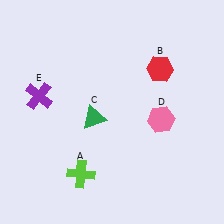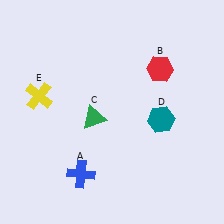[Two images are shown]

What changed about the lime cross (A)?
In Image 1, A is lime. In Image 2, it changed to blue.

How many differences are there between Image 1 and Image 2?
There are 3 differences between the two images.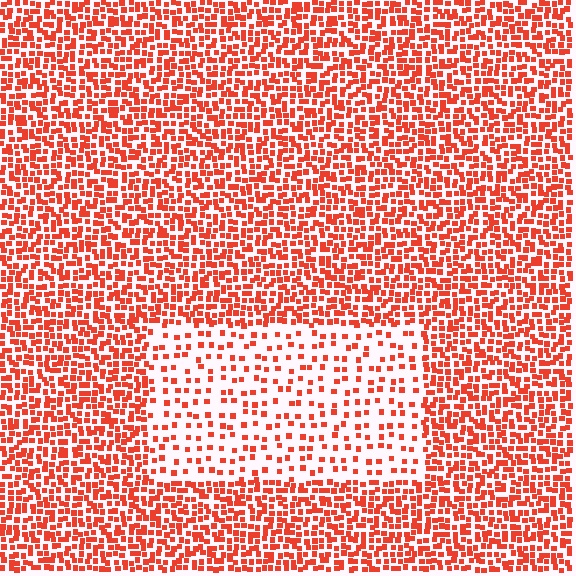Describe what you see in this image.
The image contains small red elements arranged at two different densities. A rectangle-shaped region is visible where the elements are less densely packed than the surrounding area.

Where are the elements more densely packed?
The elements are more densely packed outside the rectangle boundary.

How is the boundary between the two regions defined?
The boundary is defined by a change in element density (approximately 2.6x ratio). All elements are the same color, size, and shape.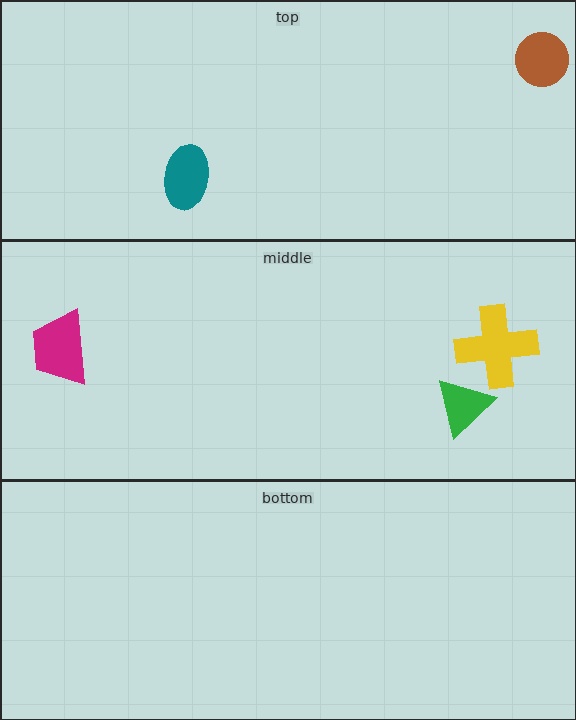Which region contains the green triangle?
The middle region.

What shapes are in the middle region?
The green triangle, the magenta trapezoid, the yellow cross.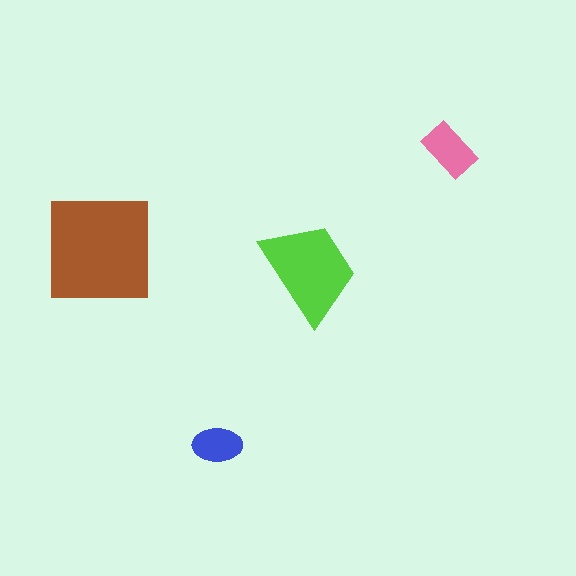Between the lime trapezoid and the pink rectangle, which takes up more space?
The lime trapezoid.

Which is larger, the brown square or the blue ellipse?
The brown square.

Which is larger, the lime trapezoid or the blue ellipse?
The lime trapezoid.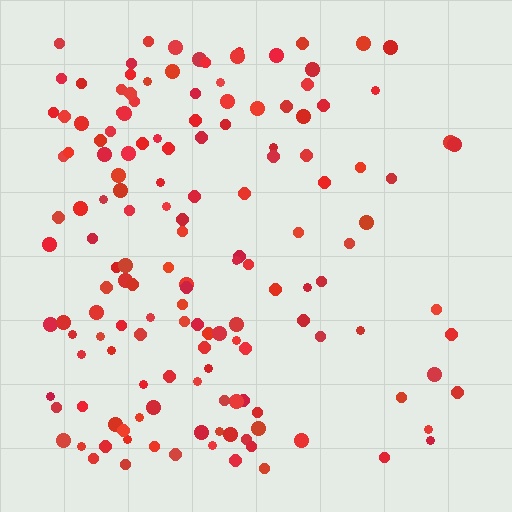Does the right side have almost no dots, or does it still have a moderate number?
Still a moderate number, just noticeably fewer than the left.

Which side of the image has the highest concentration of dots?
The left.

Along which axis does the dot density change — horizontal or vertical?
Horizontal.